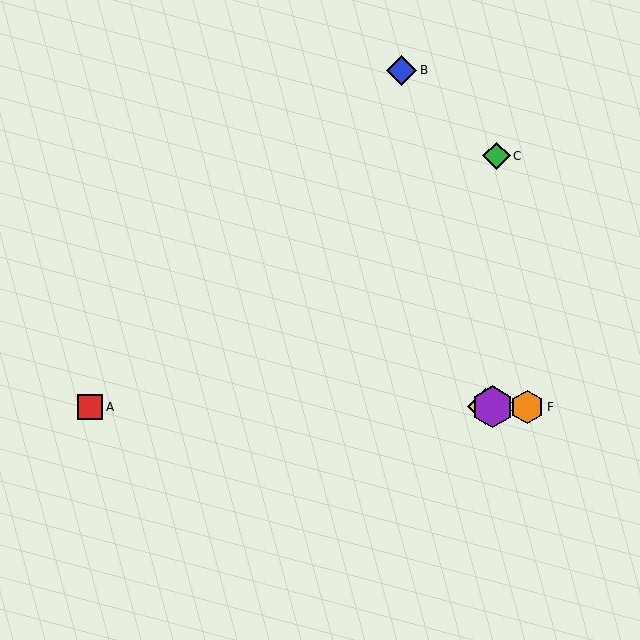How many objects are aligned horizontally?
4 objects (A, D, E, F) are aligned horizontally.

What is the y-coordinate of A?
Object A is at y≈407.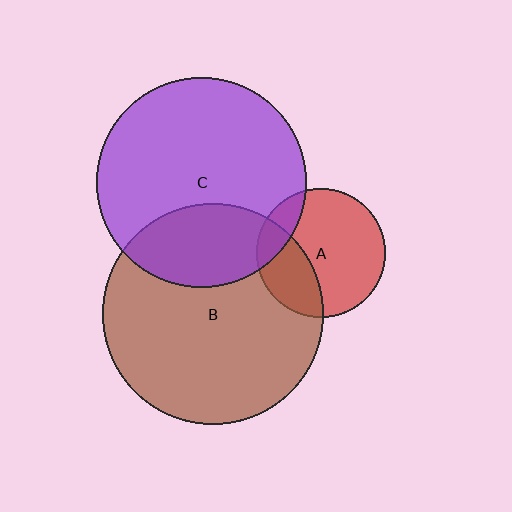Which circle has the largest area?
Circle B (brown).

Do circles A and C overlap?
Yes.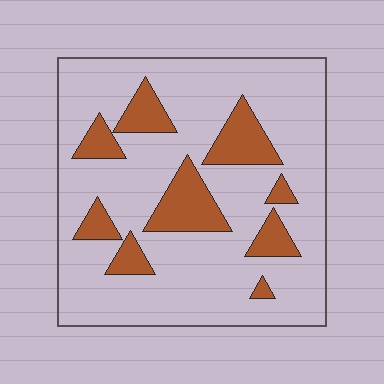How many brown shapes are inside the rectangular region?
9.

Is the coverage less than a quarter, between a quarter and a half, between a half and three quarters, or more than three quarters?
Less than a quarter.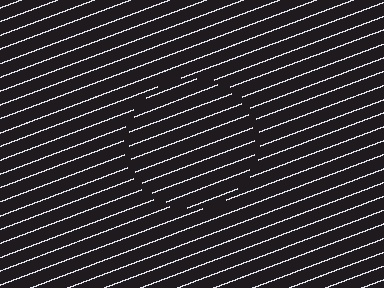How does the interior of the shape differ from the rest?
The interior of the shape contains the same grating, shifted by half a period — the contour is defined by the phase discontinuity where line-ends from the inner and outer gratings abut.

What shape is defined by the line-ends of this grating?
An illusory circle. The interior of the shape contains the same grating, shifted by half a period — the contour is defined by the phase discontinuity where line-ends from the inner and outer gratings abut.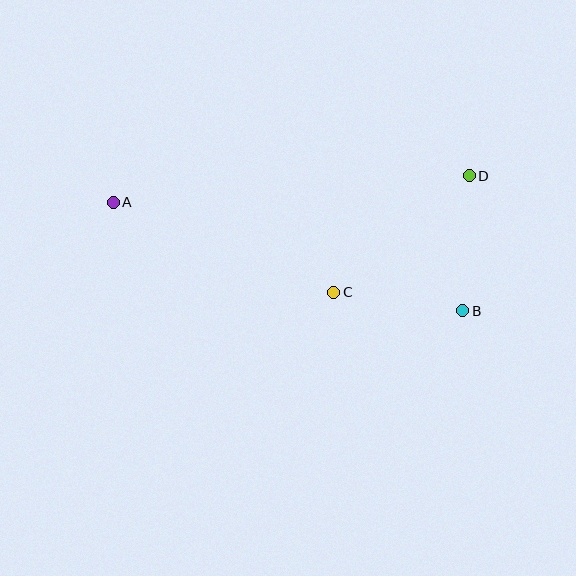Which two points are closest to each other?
Points B and C are closest to each other.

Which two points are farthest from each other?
Points A and B are farthest from each other.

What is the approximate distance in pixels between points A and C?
The distance between A and C is approximately 238 pixels.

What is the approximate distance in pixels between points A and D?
The distance between A and D is approximately 357 pixels.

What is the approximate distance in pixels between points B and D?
The distance between B and D is approximately 135 pixels.